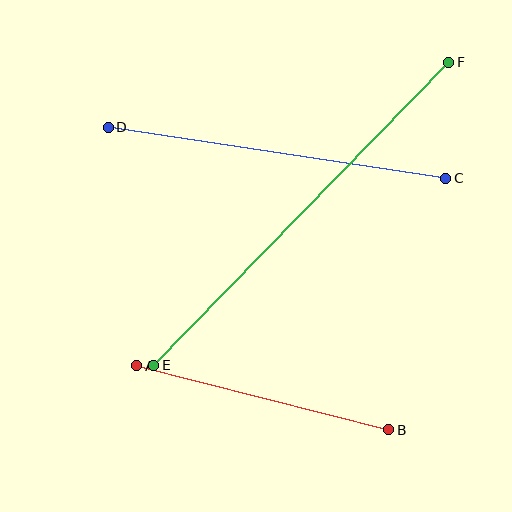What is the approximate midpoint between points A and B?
The midpoint is at approximately (263, 398) pixels.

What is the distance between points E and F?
The distance is approximately 423 pixels.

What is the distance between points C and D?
The distance is approximately 341 pixels.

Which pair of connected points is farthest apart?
Points E and F are farthest apart.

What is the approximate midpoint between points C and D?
The midpoint is at approximately (277, 153) pixels.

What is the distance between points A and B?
The distance is approximately 260 pixels.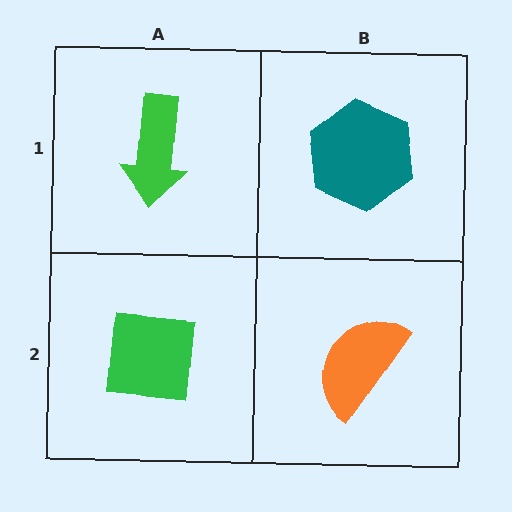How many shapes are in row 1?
2 shapes.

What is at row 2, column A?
A green square.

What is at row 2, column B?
An orange semicircle.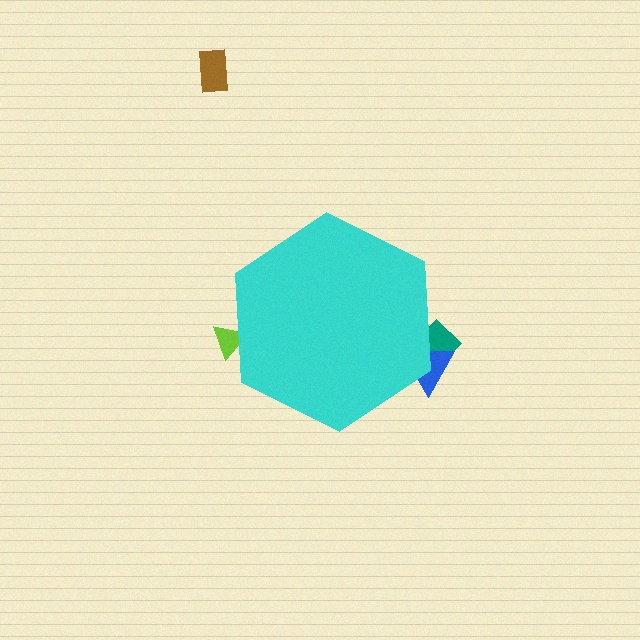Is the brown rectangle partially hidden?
No, the brown rectangle is fully visible.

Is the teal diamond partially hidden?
Yes, the teal diamond is partially hidden behind the cyan hexagon.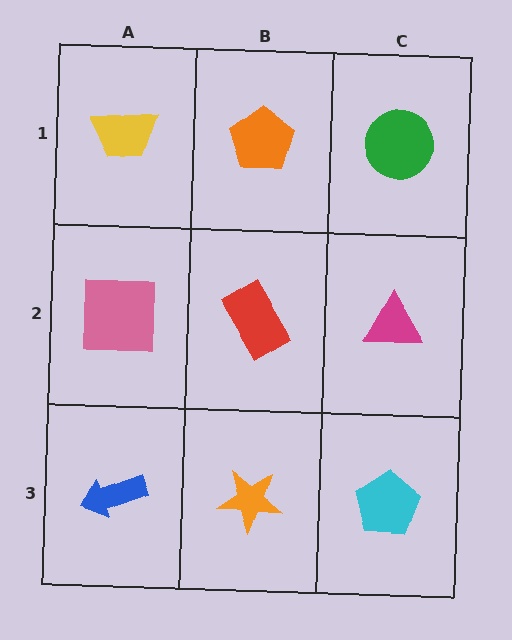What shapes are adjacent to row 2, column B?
An orange pentagon (row 1, column B), an orange star (row 3, column B), a pink square (row 2, column A), a magenta triangle (row 2, column C).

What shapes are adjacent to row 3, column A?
A pink square (row 2, column A), an orange star (row 3, column B).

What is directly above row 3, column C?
A magenta triangle.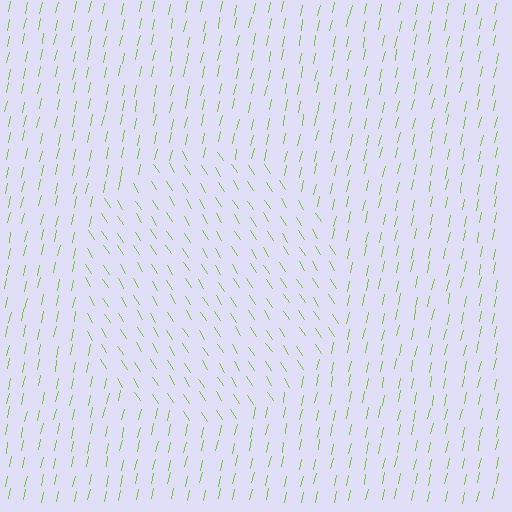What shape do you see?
I see a circle.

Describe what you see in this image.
The image is filled with small lime line segments. A circle region in the image has lines oriented differently from the surrounding lines, creating a visible texture boundary.